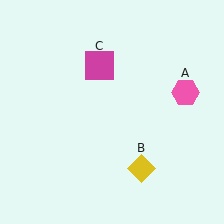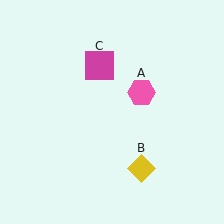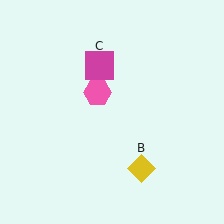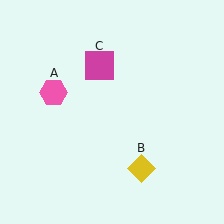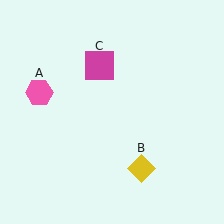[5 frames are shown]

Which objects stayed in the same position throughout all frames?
Yellow diamond (object B) and magenta square (object C) remained stationary.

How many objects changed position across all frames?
1 object changed position: pink hexagon (object A).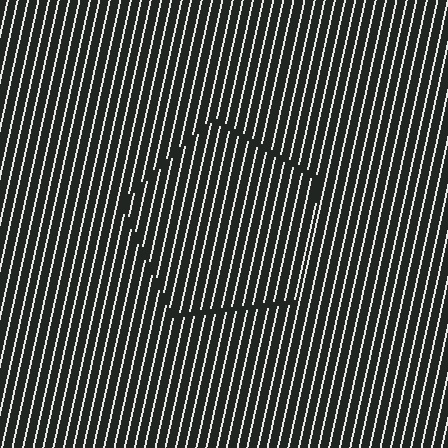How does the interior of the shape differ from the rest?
The interior of the shape contains the same grating, shifted by half a period — the contour is defined by the phase discontinuity where line-ends from the inner and outer gratings abut.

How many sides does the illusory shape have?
5 sides — the line-ends trace a pentagon.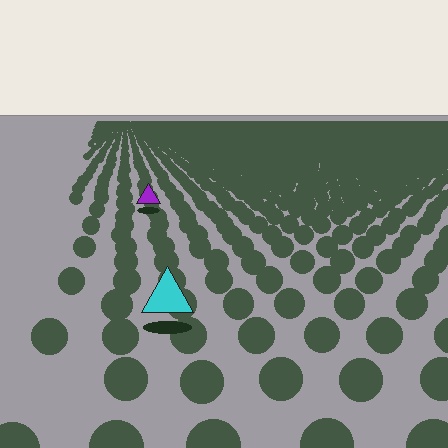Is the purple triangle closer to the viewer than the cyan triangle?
No. The cyan triangle is closer — you can tell from the texture gradient: the ground texture is coarser near it.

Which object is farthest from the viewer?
The purple triangle is farthest from the viewer. It appears smaller and the ground texture around it is denser.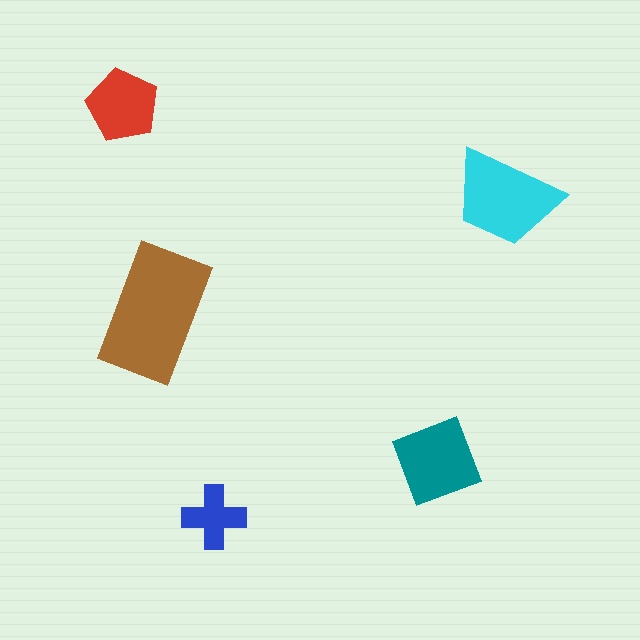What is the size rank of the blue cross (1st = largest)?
5th.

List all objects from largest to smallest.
The brown rectangle, the cyan trapezoid, the teal square, the red pentagon, the blue cross.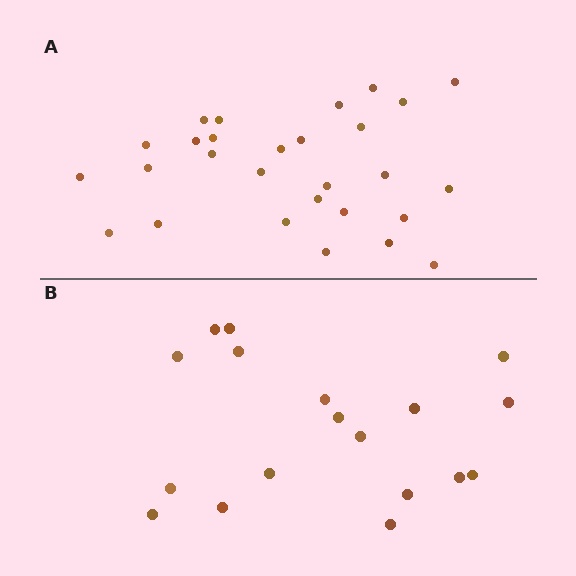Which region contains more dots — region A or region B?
Region A (the top region) has more dots.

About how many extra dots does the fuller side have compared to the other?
Region A has roughly 10 or so more dots than region B.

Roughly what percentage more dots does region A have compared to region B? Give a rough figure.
About 55% more.